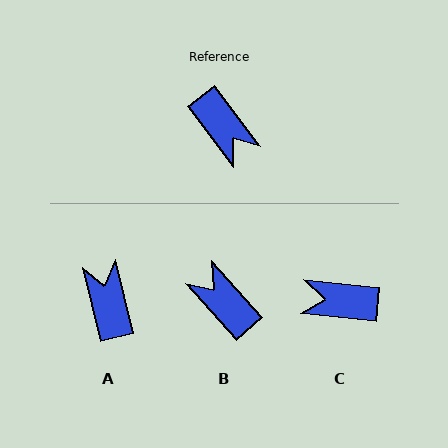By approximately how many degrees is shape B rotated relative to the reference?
Approximately 175 degrees clockwise.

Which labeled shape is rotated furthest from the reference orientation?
B, about 175 degrees away.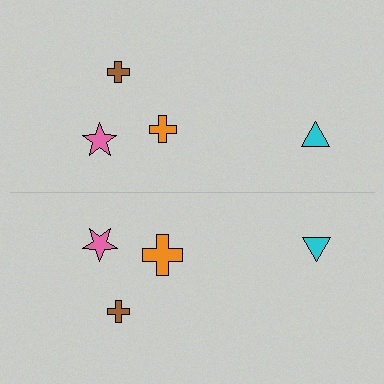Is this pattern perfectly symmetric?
No, the pattern is not perfectly symmetric. The orange cross on the bottom side has a different size than its mirror counterpart.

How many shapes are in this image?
There are 8 shapes in this image.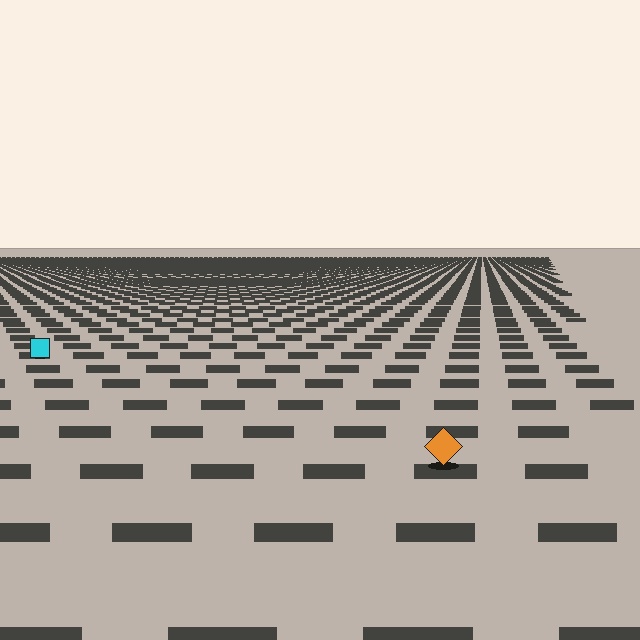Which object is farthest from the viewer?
The cyan square is farthest from the viewer. It appears smaller and the ground texture around it is denser.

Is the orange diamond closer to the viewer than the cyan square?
Yes. The orange diamond is closer — you can tell from the texture gradient: the ground texture is coarser near it.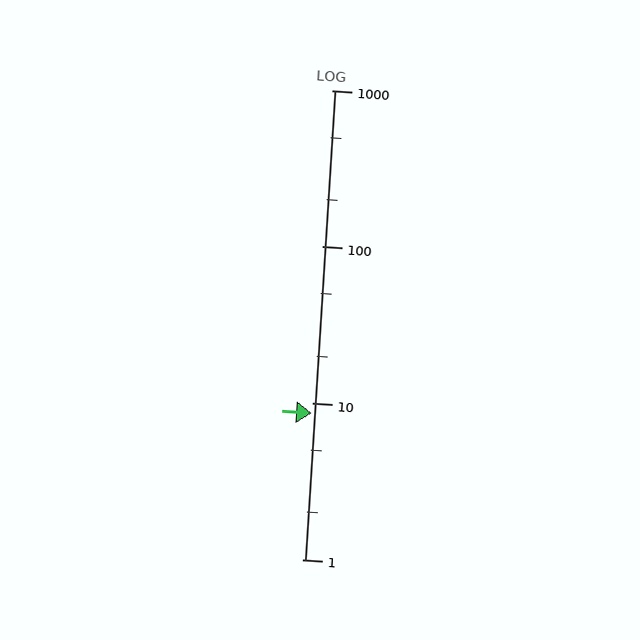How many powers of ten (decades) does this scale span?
The scale spans 3 decades, from 1 to 1000.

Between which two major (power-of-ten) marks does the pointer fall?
The pointer is between 1 and 10.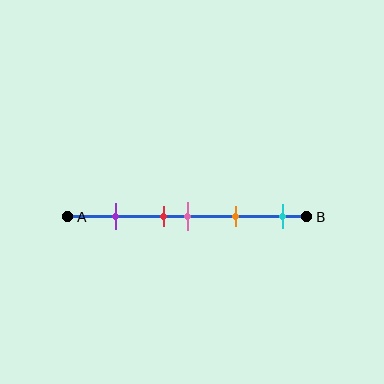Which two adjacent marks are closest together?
The red and pink marks are the closest adjacent pair.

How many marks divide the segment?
There are 5 marks dividing the segment.